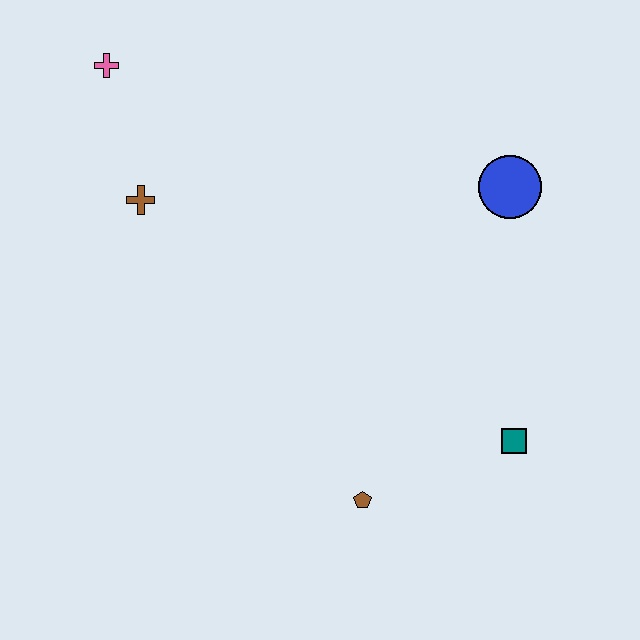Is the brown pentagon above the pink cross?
No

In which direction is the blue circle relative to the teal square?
The blue circle is above the teal square.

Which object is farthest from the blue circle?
The pink cross is farthest from the blue circle.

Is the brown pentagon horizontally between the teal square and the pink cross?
Yes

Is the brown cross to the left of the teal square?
Yes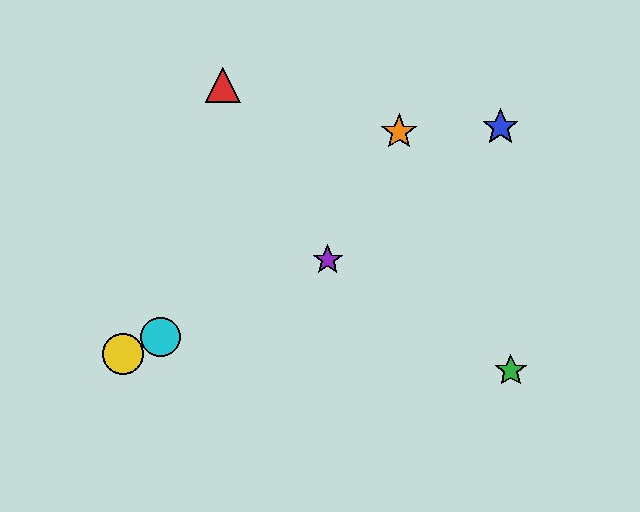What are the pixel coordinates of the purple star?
The purple star is at (328, 260).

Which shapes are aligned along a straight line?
The yellow circle, the purple star, the cyan circle are aligned along a straight line.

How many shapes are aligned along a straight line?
3 shapes (the yellow circle, the purple star, the cyan circle) are aligned along a straight line.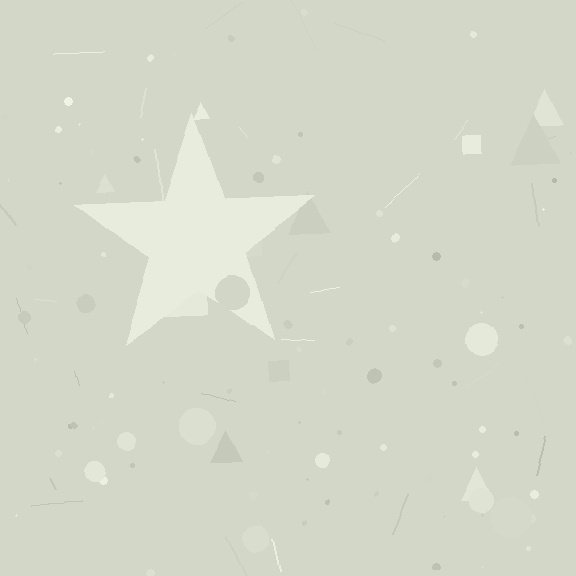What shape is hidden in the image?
A star is hidden in the image.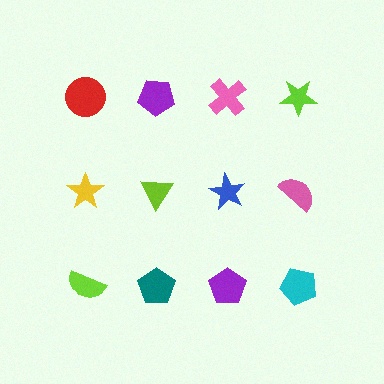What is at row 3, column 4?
A cyan pentagon.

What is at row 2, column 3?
A blue star.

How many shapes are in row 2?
4 shapes.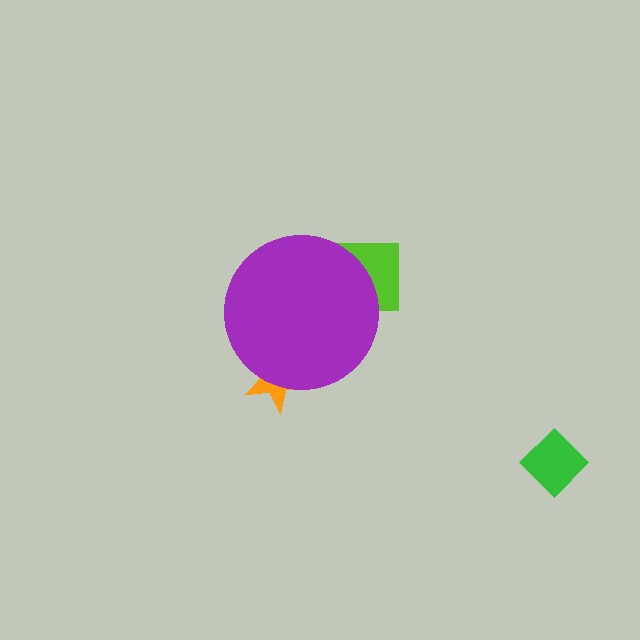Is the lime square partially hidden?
Yes, the lime square is partially hidden behind the purple circle.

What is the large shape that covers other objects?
A purple circle.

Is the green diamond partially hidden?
No, the green diamond is fully visible.